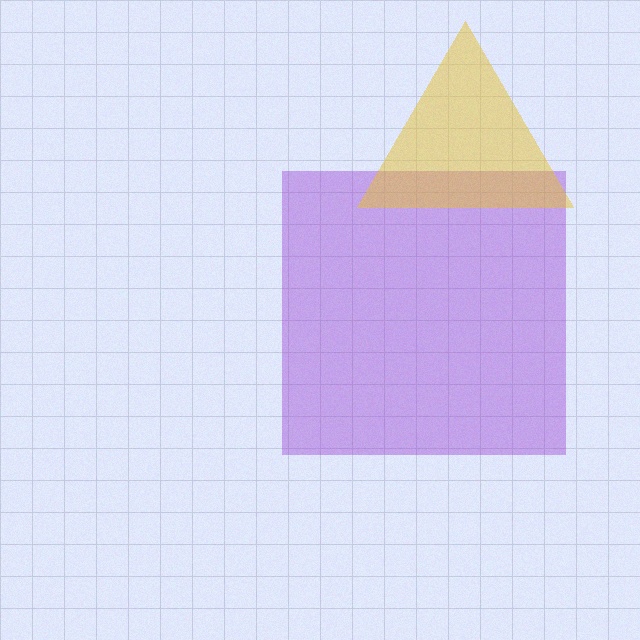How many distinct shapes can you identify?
There are 2 distinct shapes: a purple square, a yellow triangle.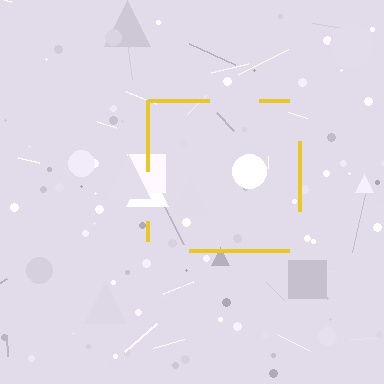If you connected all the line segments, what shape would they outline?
They would outline a square.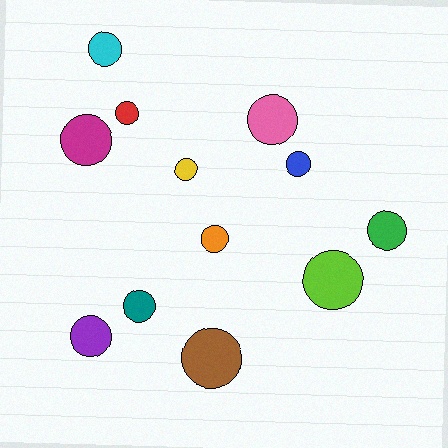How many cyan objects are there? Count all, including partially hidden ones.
There is 1 cyan object.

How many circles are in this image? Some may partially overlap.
There are 12 circles.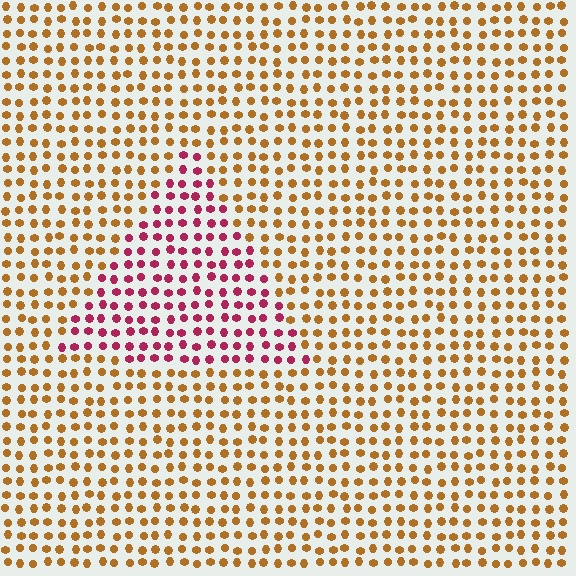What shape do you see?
I see a triangle.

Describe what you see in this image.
The image is filled with small brown elements in a uniform arrangement. A triangle-shaped region is visible where the elements are tinted to a slightly different hue, forming a subtle color boundary.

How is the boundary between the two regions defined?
The boundary is defined purely by a slight shift in hue (about 57 degrees). Spacing, size, and orientation are identical on both sides.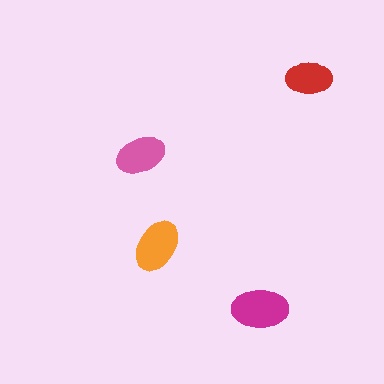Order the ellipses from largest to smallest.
the magenta one, the orange one, the pink one, the red one.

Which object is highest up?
The red ellipse is topmost.